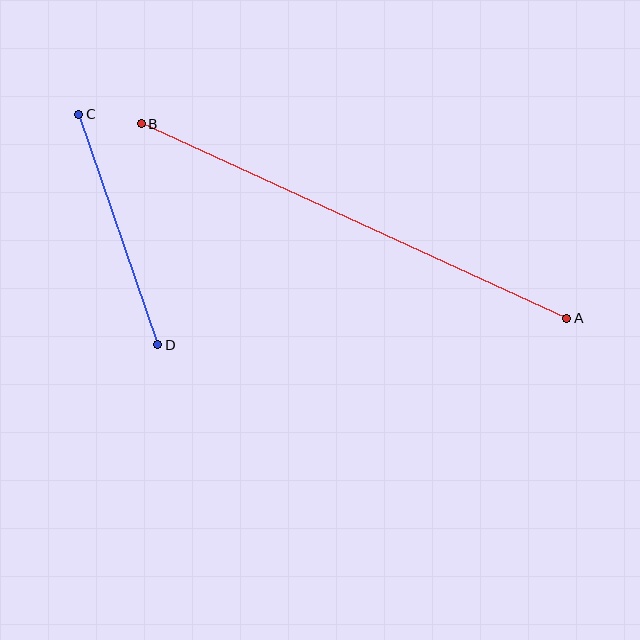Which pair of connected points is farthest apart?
Points A and B are farthest apart.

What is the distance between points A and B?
The distance is approximately 468 pixels.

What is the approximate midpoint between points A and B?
The midpoint is at approximately (354, 221) pixels.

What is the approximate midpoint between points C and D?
The midpoint is at approximately (118, 229) pixels.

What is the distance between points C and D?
The distance is approximately 244 pixels.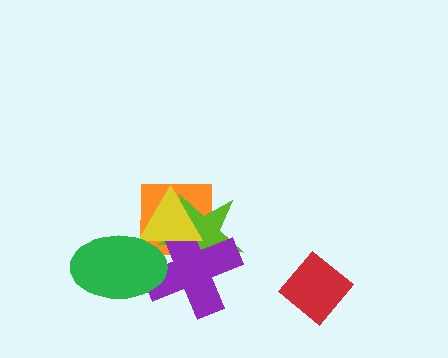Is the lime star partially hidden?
Yes, it is partially covered by another shape.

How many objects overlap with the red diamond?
0 objects overlap with the red diamond.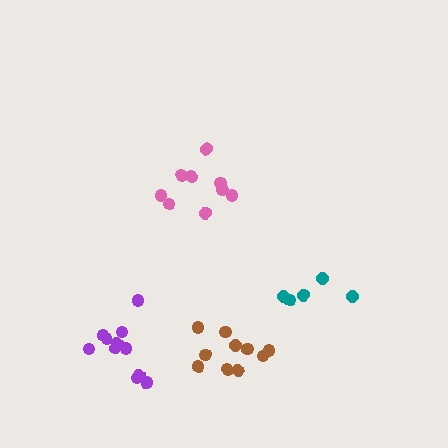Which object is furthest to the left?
The purple cluster is leftmost.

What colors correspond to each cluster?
The clusters are colored: teal, brown, pink, purple.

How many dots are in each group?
Group 1: 5 dots, Group 2: 10 dots, Group 3: 9 dots, Group 4: 11 dots (35 total).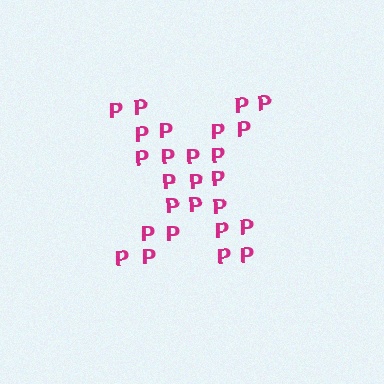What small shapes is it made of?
It is made of small letter P's.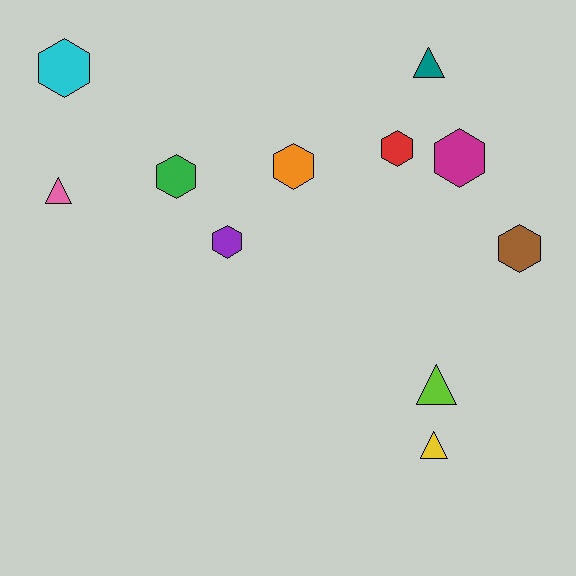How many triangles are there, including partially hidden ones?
There are 4 triangles.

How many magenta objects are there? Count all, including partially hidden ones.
There is 1 magenta object.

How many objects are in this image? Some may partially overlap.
There are 11 objects.